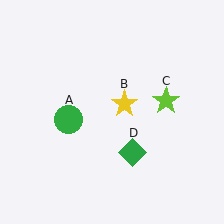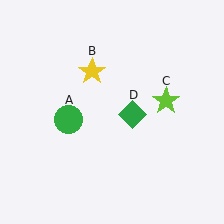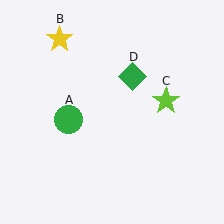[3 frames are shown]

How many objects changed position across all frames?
2 objects changed position: yellow star (object B), green diamond (object D).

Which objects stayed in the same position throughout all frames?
Green circle (object A) and lime star (object C) remained stationary.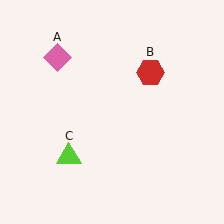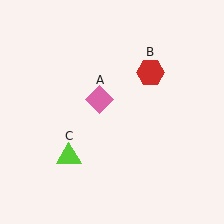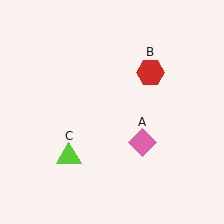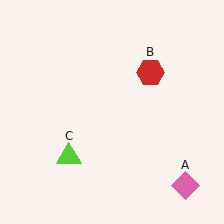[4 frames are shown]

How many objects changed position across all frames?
1 object changed position: pink diamond (object A).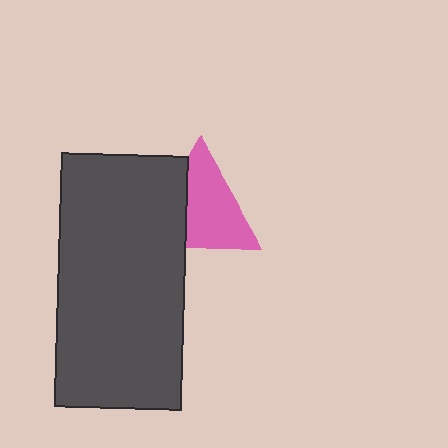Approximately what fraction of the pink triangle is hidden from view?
Roughly 35% of the pink triangle is hidden behind the dark gray rectangle.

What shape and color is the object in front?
The object in front is a dark gray rectangle.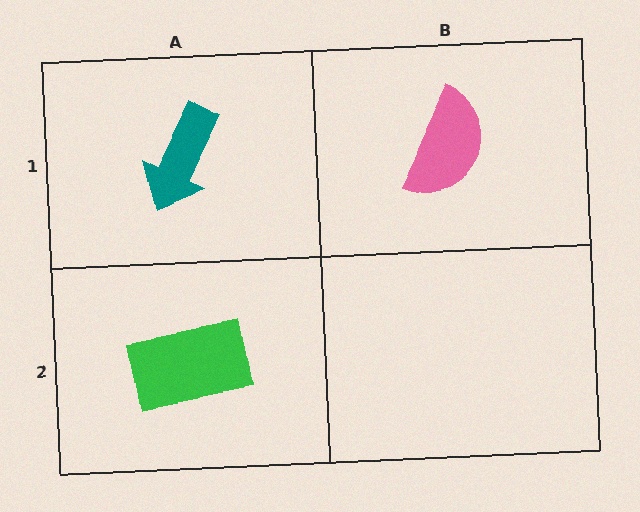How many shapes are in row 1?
2 shapes.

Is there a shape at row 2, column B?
No, that cell is empty.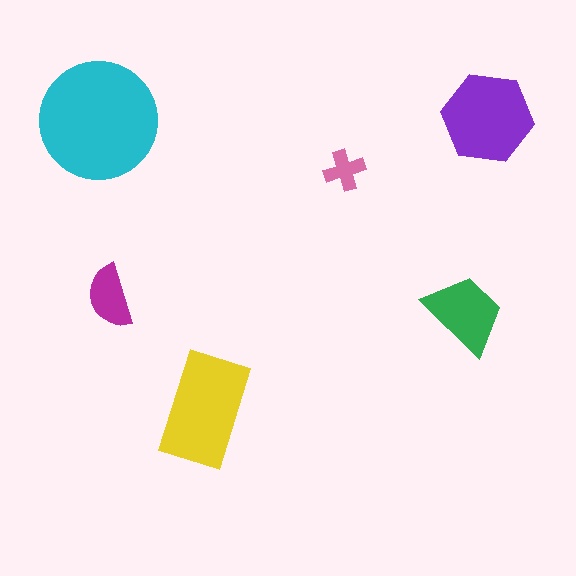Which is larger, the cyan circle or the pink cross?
The cyan circle.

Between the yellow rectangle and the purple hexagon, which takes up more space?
The yellow rectangle.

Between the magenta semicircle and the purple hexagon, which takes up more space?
The purple hexagon.